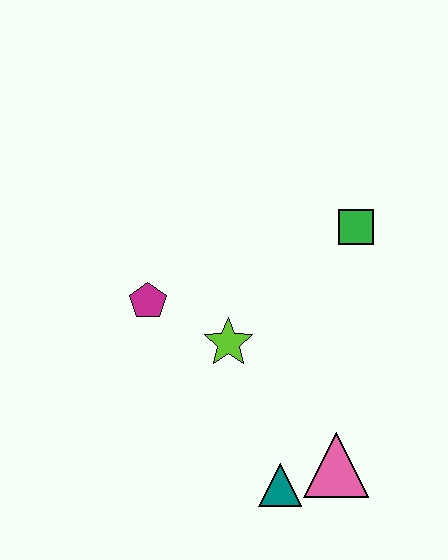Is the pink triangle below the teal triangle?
No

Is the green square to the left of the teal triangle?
No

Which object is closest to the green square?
The lime star is closest to the green square.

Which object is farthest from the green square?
The teal triangle is farthest from the green square.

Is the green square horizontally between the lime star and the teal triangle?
No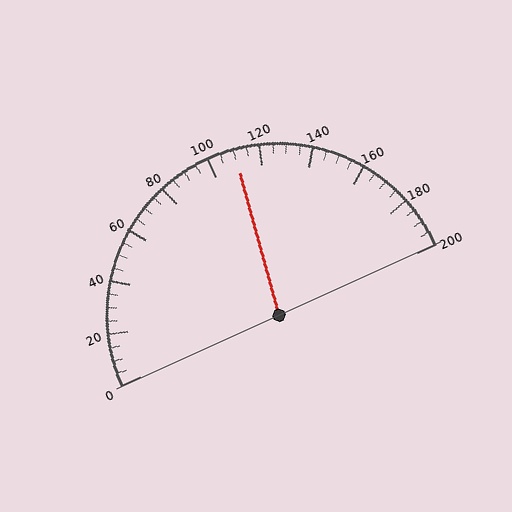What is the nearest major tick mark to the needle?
The nearest major tick mark is 120.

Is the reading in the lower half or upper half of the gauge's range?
The reading is in the upper half of the range (0 to 200).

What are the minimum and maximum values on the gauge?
The gauge ranges from 0 to 200.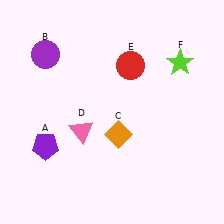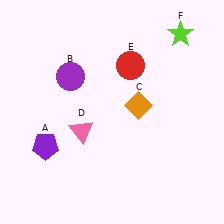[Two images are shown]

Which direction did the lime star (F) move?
The lime star (F) moved up.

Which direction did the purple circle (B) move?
The purple circle (B) moved right.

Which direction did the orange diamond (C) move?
The orange diamond (C) moved up.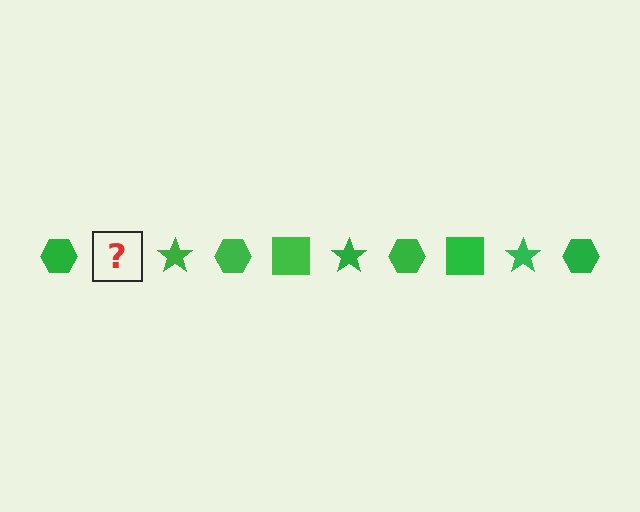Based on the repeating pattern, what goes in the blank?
The blank should be a green square.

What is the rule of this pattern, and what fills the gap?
The rule is that the pattern cycles through hexagon, square, star shapes in green. The gap should be filled with a green square.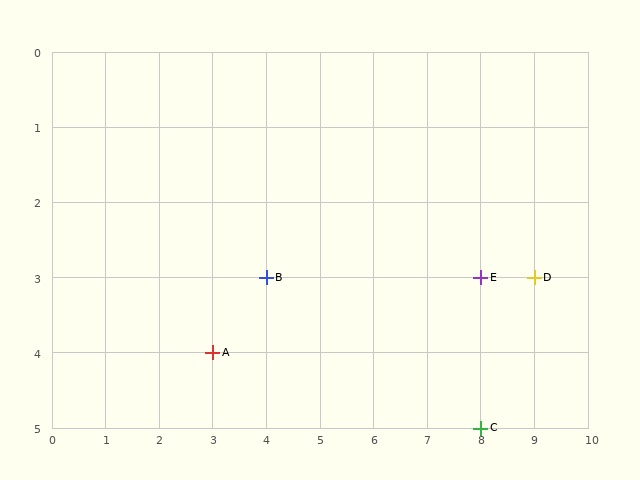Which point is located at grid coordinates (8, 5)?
Point C is at (8, 5).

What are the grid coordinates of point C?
Point C is at grid coordinates (8, 5).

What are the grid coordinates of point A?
Point A is at grid coordinates (3, 4).